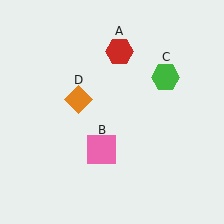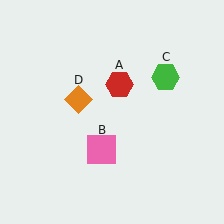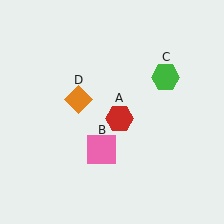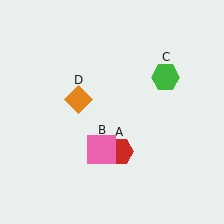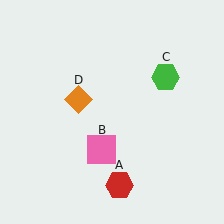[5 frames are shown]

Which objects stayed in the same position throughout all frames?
Pink square (object B) and green hexagon (object C) and orange diamond (object D) remained stationary.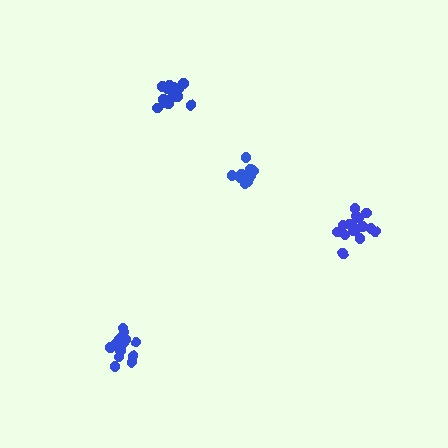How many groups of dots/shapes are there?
There are 4 groups.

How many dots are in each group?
Group 1: 13 dots, Group 2: 16 dots, Group 3: 15 dots, Group 4: 13 dots (57 total).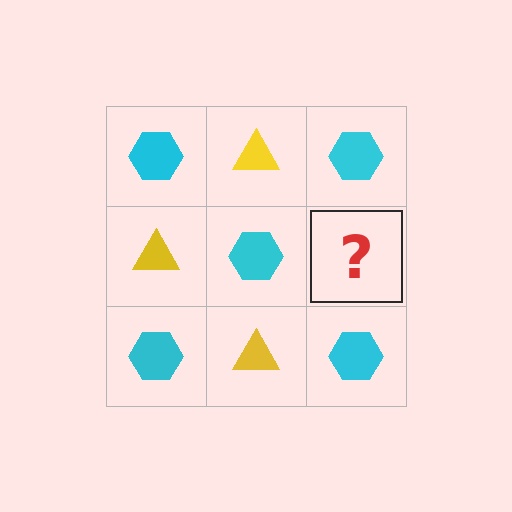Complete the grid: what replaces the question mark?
The question mark should be replaced with a yellow triangle.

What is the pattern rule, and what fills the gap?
The rule is that it alternates cyan hexagon and yellow triangle in a checkerboard pattern. The gap should be filled with a yellow triangle.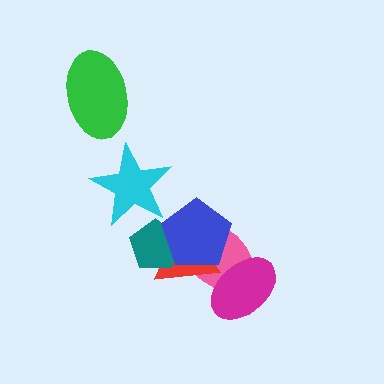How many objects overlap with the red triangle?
4 objects overlap with the red triangle.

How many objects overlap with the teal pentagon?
4 objects overlap with the teal pentagon.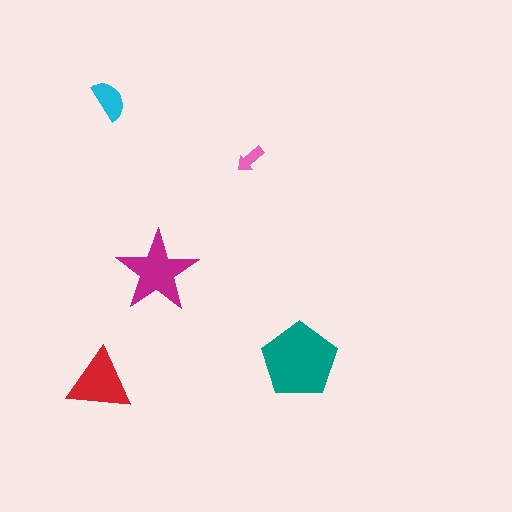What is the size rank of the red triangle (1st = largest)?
3rd.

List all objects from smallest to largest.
The pink arrow, the cyan semicircle, the red triangle, the magenta star, the teal pentagon.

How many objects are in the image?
There are 5 objects in the image.